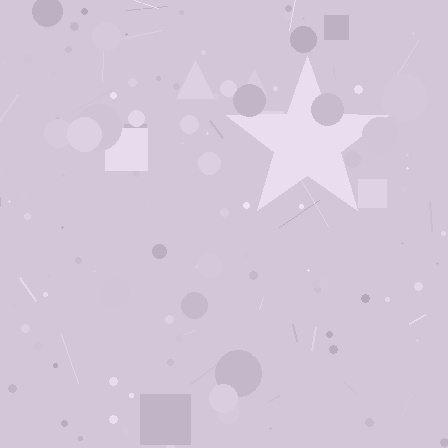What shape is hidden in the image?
A star is hidden in the image.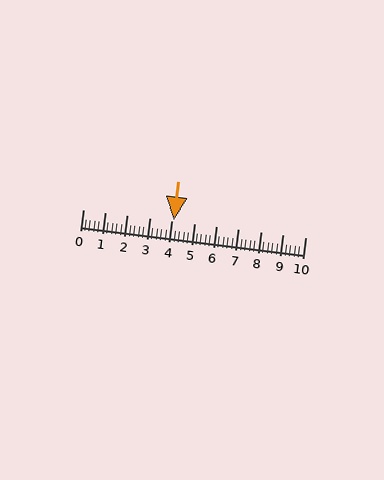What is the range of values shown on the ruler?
The ruler shows values from 0 to 10.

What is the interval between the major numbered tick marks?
The major tick marks are spaced 1 units apart.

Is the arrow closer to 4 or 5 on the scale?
The arrow is closer to 4.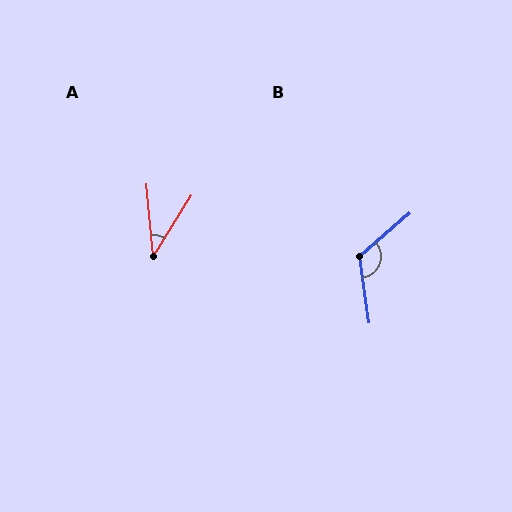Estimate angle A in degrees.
Approximately 37 degrees.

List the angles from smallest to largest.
A (37°), B (122°).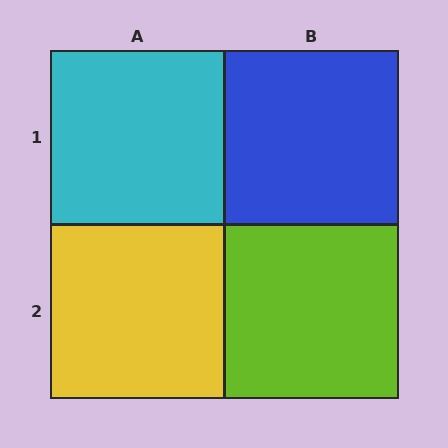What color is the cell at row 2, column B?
Lime.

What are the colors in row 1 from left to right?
Cyan, blue.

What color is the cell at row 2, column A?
Yellow.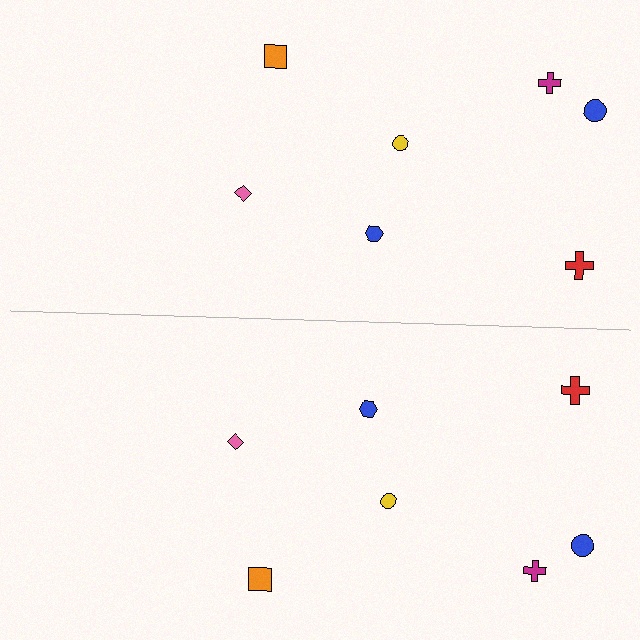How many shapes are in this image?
There are 14 shapes in this image.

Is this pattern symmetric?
Yes, this pattern has bilateral (reflection) symmetry.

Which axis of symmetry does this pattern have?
The pattern has a horizontal axis of symmetry running through the center of the image.